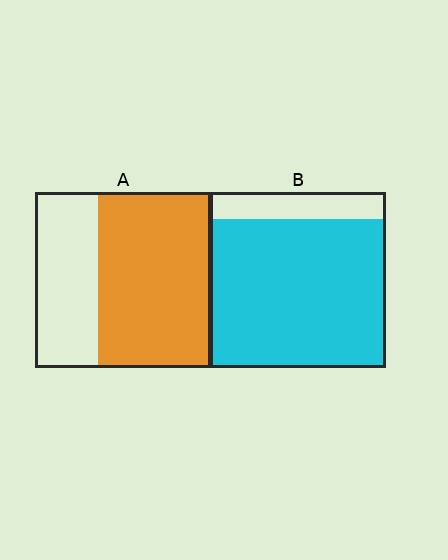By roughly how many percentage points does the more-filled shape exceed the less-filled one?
By roughly 20 percentage points (B over A).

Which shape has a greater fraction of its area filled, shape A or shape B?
Shape B.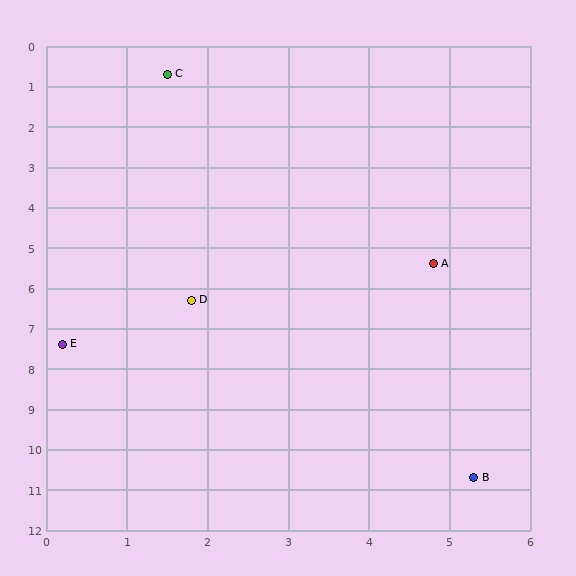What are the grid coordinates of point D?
Point D is at approximately (1.8, 6.3).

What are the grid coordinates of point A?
Point A is at approximately (4.8, 5.4).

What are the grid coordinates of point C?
Point C is at approximately (1.5, 0.7).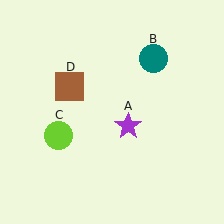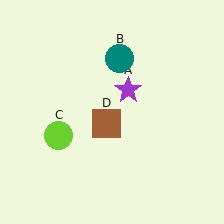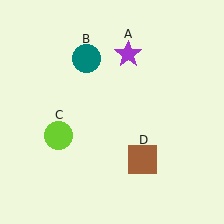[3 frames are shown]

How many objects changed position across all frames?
3 objects changed position: purple star (object A), teal circle (object B), brown square (object D).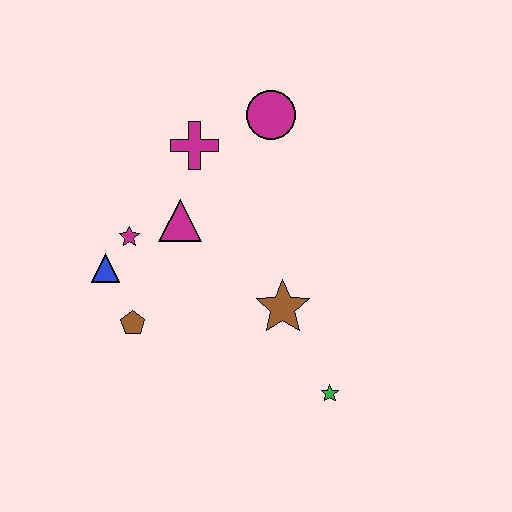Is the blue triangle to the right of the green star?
No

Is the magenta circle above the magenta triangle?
Yes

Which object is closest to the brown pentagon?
The blue triangle is closest to the brown pentagon.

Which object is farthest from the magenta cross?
The green star is farthest from the magenta cross.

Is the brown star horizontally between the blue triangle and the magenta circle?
No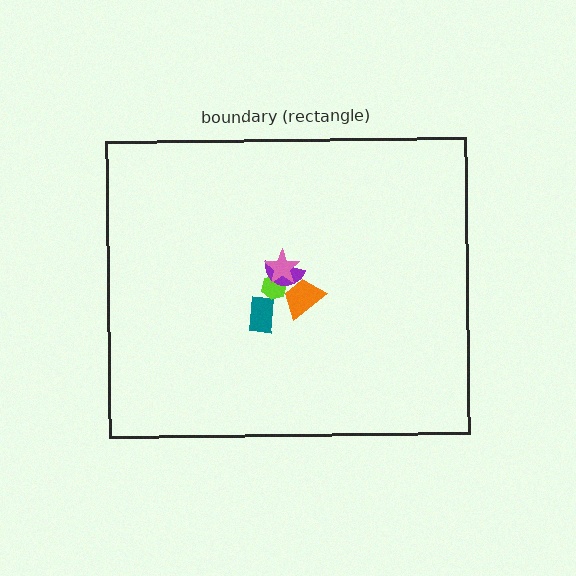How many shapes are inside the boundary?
5 inside, 0 outside.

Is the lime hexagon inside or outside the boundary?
Inside.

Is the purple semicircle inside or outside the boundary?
Inside.